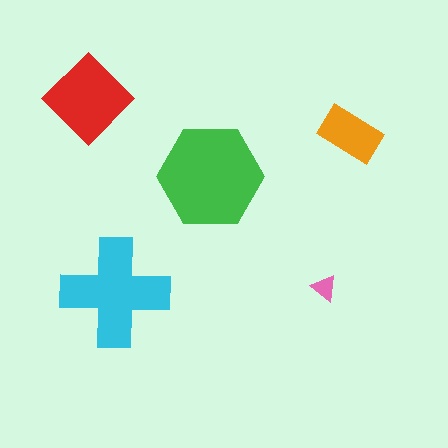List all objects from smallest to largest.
The pink triangle, the orange rectangle, the red diamond, the cyan cross, the green hexagon.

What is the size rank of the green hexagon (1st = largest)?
1st.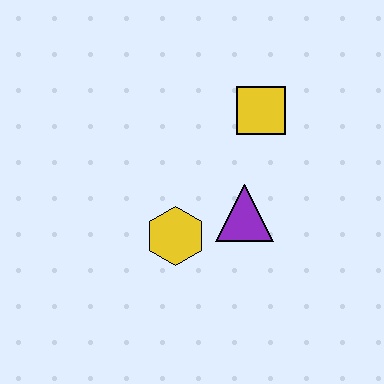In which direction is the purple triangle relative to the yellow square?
The purple triangle is below the yellow square.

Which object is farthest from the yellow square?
The yellow hexagon is farthest from the yellow square.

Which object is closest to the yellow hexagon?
The purple triangle is closest to the yellow hexagon.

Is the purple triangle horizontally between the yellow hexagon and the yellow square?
Yes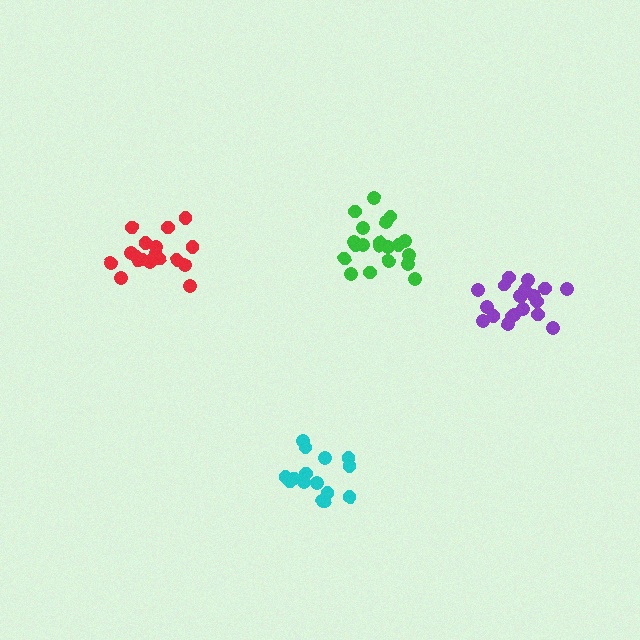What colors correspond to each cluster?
The clusters are colored: green, red, cyan, purple.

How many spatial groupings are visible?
There are 4 spatial groupings.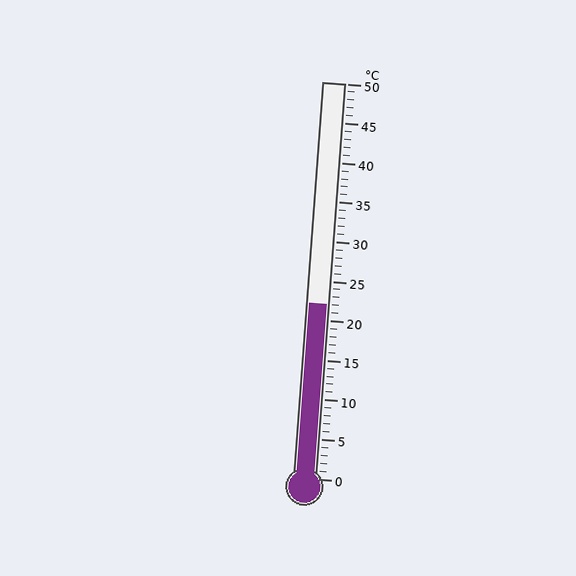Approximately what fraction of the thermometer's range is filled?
The thermometer is filled to approximately 45% of its range.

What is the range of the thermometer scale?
The thermometer scale ranges from 0°C to 50°C.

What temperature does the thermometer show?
The thermometer shows approximately 22°C.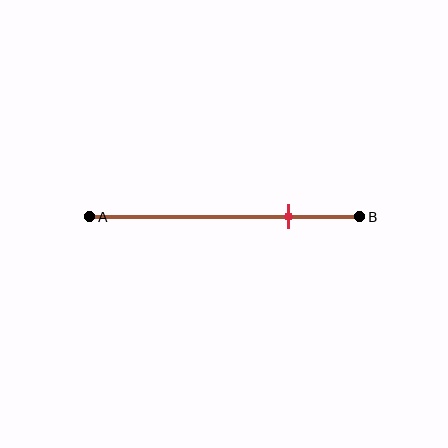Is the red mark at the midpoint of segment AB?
No, the mark is at about 75% from A, not at the 50% midpoint.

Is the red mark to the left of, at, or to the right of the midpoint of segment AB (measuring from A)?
The red mark is to the right of the midpoint of segment AB.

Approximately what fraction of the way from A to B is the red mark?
The red mark is approximately 75% of the way from A to B.